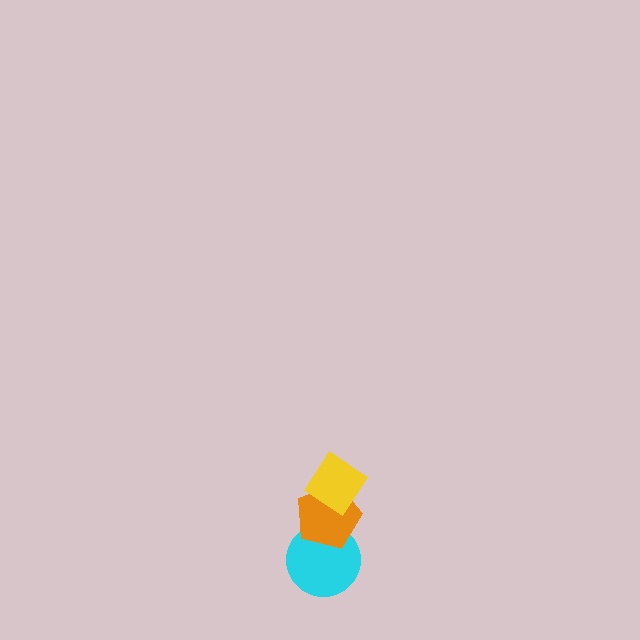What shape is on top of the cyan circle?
The orange pentagon is on top of the cyan circle.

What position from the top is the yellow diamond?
The yellow diamond is 1st from the top.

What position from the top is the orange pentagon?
The orange pentagon is 2nd from the top.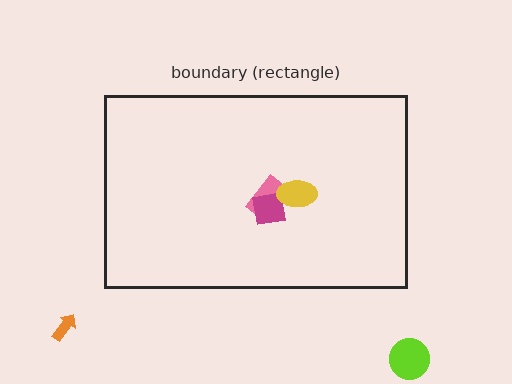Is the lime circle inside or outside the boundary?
Outside.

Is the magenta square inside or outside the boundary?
Inside.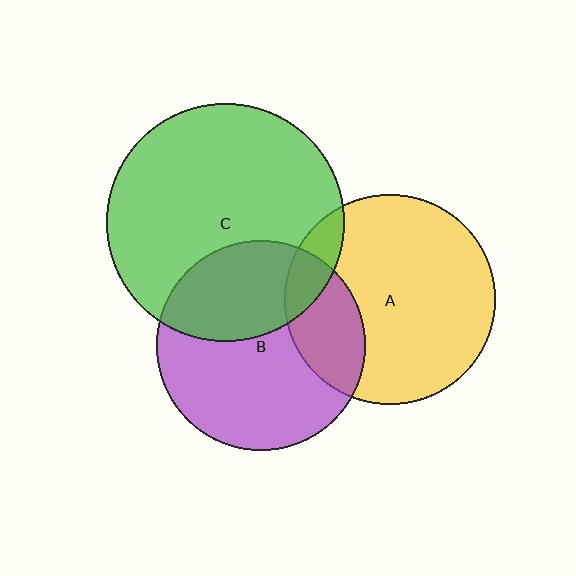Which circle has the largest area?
Circle C (green).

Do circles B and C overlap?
Yes.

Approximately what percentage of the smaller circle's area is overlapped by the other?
Approximately 35%.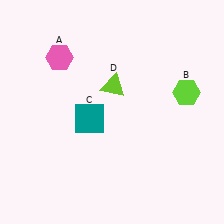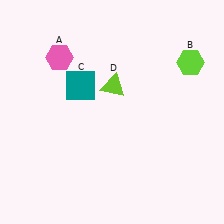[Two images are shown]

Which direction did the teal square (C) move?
The teal square (C) moved up.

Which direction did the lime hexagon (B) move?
The lime hexagon (B) moved up.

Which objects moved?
The objects that moved are: the lime hexagon (B), the teal square (C).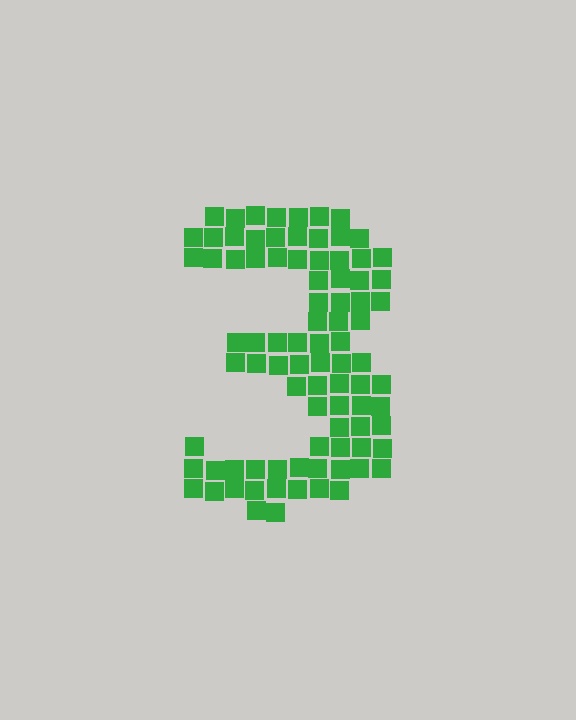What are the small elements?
The small elements are squares.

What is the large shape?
The large shape is the digit 3.